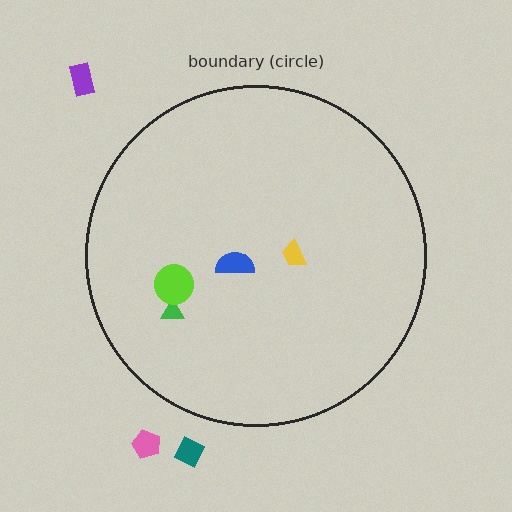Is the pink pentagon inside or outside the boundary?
Outside.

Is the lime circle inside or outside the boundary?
Inside.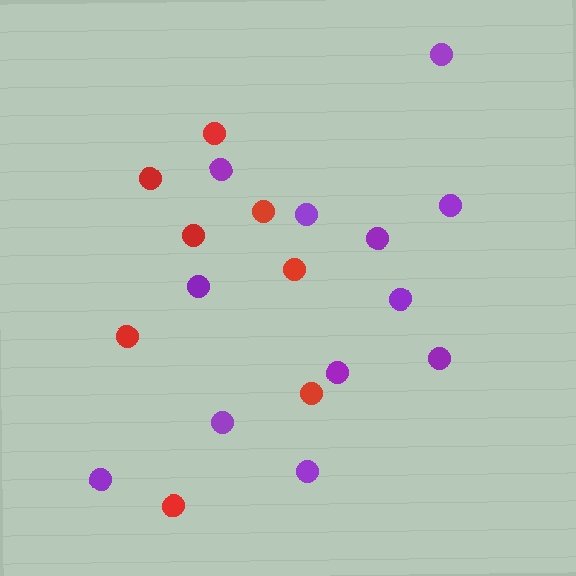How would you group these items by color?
There are 2 groups: one group of red circles (8) and one group of purple circles (12).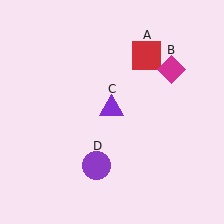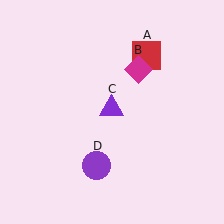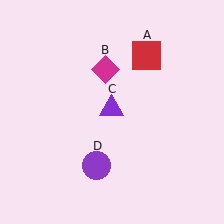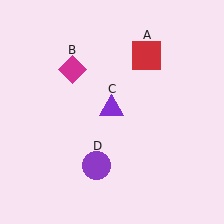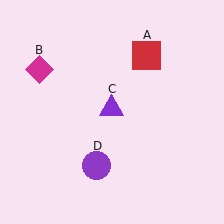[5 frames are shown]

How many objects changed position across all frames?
1 object changed position: magenta diamond (object B).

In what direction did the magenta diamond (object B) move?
The magenta diamond (object B) moved left.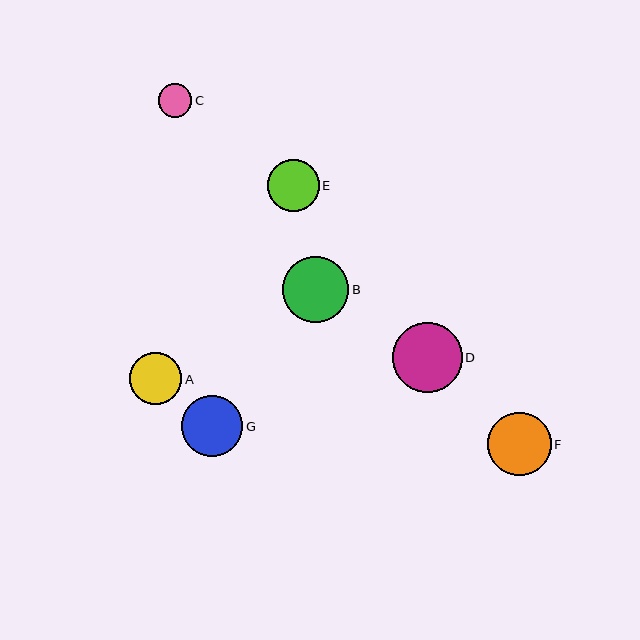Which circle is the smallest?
Circle C is the smallest with a size of approximately 34 pixels.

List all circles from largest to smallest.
From largest to smallest: D, B, F, G, A, E, C.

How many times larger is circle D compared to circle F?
Circle D is approximately 1.1 times the size of circle F.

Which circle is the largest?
Circle D is the largest with a size of approximately 70 pixels.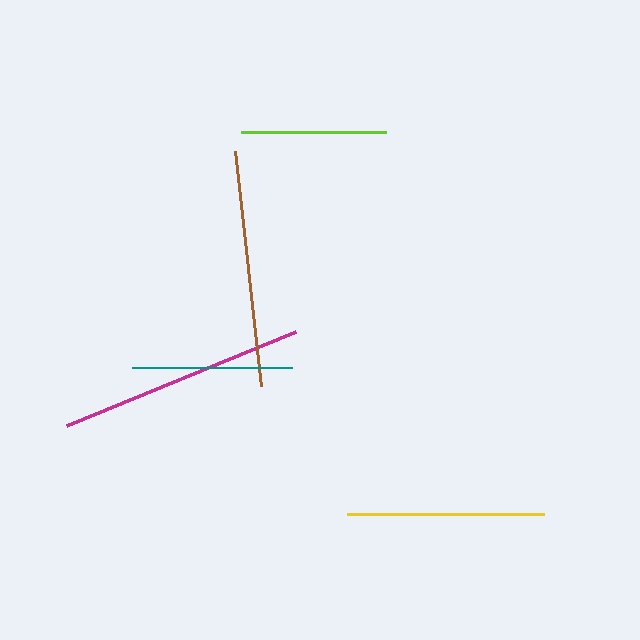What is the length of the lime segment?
The lime segment is approximately 146 pixels long.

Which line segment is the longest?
The magenta line is the longest at approximately 248 pixels.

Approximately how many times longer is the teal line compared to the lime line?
The teal line is approximately 1.1 times the length of the lime line.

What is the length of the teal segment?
The teal segment is approximately 161 pixels long.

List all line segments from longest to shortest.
From longest to shortest: magenta, brown, yellow, teal, lime.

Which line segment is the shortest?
The lime line is the shortest at approximately 146 pixels.